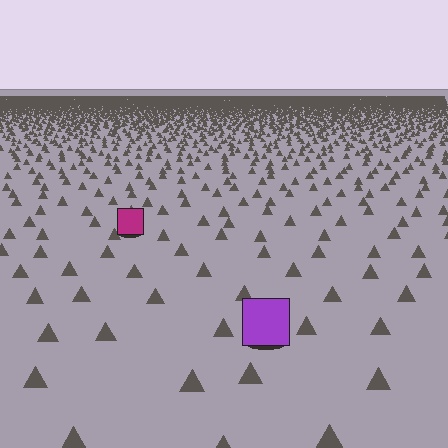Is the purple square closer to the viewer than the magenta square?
Yes. The purple square is closer — you can tell from the texture gradient: the ground texture is coarser near it.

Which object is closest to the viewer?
The purple square is closest. The texture marks near it are larger and more spread out.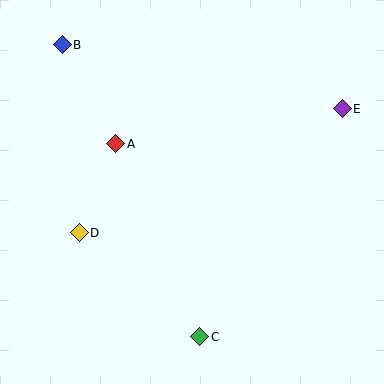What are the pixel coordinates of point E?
Point E is at (342, 109).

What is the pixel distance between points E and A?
The distance between E and A is 229 pixels.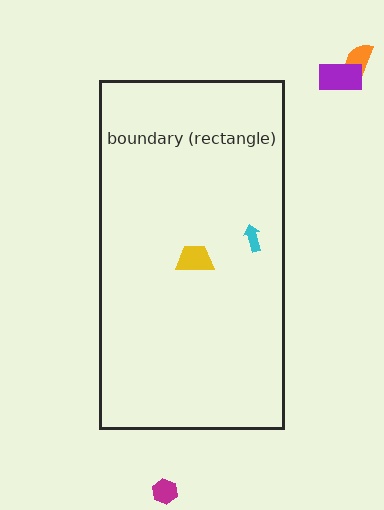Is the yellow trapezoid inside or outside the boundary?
Inside.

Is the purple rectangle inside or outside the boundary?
Outside.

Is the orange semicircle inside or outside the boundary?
Outside.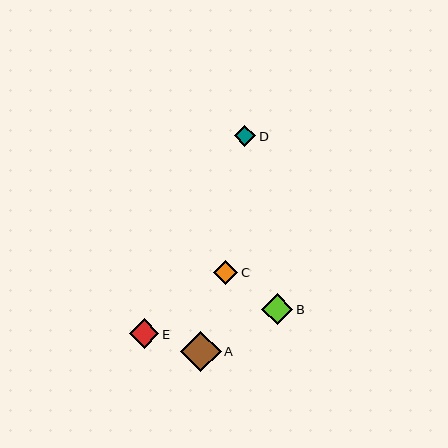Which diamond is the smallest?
Diamond D is the smallest with a size of approximately 22 pixels.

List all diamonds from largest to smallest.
From largest to smallest: A, B, E, C, D.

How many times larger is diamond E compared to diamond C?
Diamond E is approximately 1.2 times the size of diamond C.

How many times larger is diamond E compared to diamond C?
Diamond E is approximately 1.2 times the size of diamond C.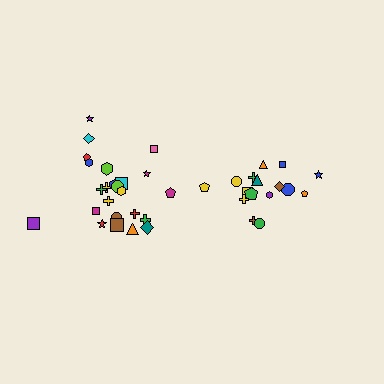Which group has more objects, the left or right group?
The left group.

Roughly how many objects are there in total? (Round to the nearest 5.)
Roughly 40 objects in total.